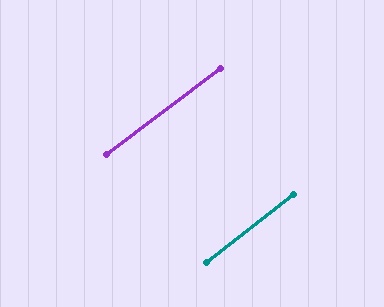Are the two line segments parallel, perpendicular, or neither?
Parallel — their directions differ by only 0.9°.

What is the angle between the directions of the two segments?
Approximately 1 degree.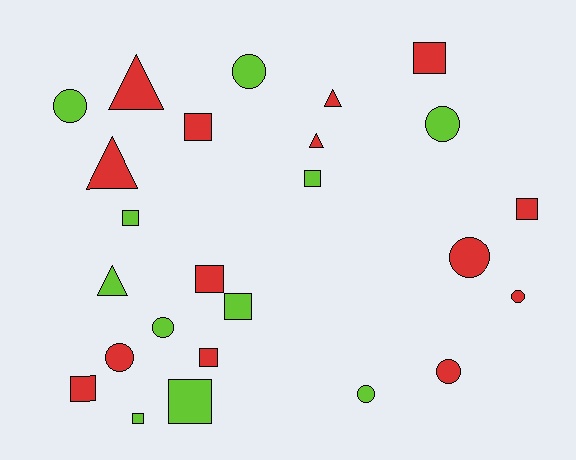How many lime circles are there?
There are 5 lime circles.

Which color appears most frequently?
Red, with 14 objects.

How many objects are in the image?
There are 25 objects.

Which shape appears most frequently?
Square, with 11 objects.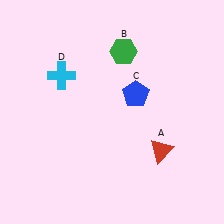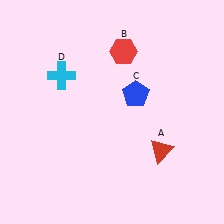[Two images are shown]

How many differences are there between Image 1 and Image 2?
There is 1 difference between the two images.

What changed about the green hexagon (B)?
In Image 1, B is green. In Image 2, it changed to red.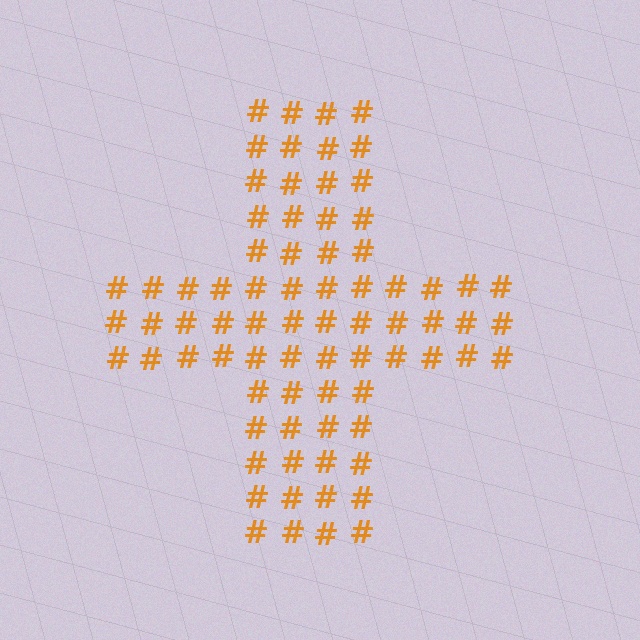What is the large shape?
The large shape is a cross.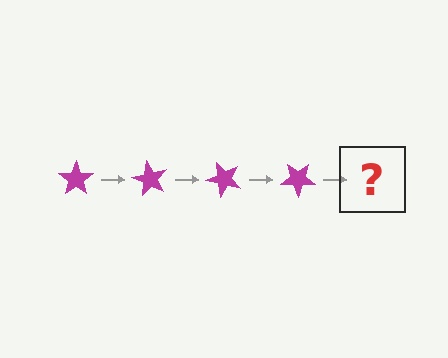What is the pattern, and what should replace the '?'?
The pattern is that the star rotates 60 degrees each step. The '?' should be a magenta star rotated 240 degrees.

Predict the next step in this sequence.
The next step is a magenta star rotated 240 degrees.